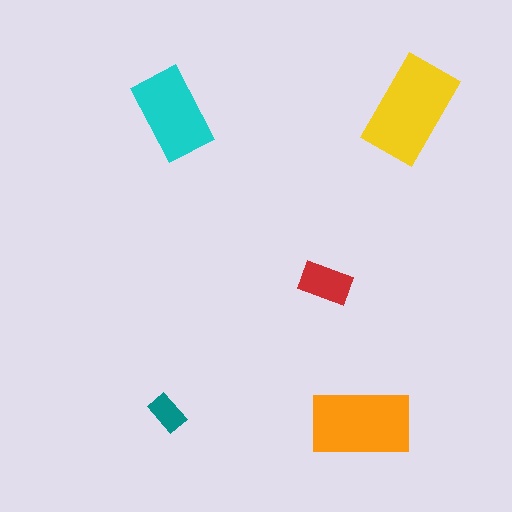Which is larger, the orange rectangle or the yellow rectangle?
The yellow one.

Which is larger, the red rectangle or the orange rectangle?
The orange one.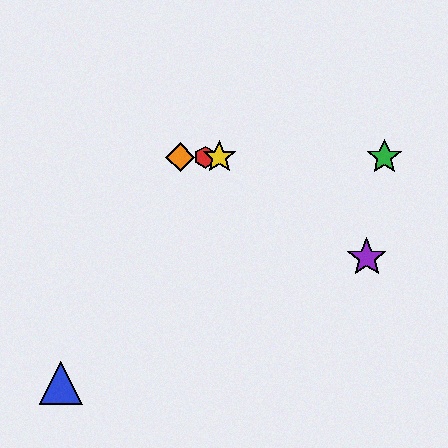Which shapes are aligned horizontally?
The red hexagon, the green star, the yellow star, the orange diamond are aligned horizontally.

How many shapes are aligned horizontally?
4 shapes (the red hexagon, the green star, the yellow star, the orange diamond) are aligned horizontally.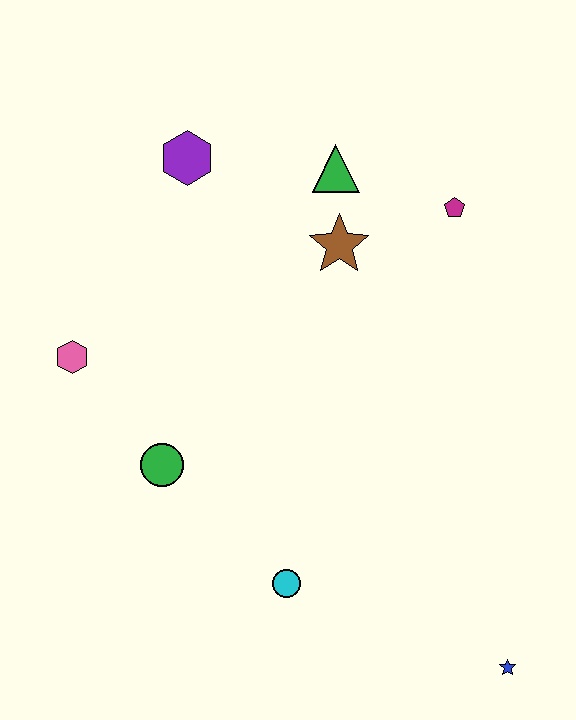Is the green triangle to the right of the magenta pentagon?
No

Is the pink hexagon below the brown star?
Yes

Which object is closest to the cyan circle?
The green circle is closest to the cyan circle.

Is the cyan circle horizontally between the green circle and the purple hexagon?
No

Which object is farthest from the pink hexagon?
The blue star is farthest from the pink hexagon.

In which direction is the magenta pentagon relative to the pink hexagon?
The magenta pentagon is to the right of the pink hexagon.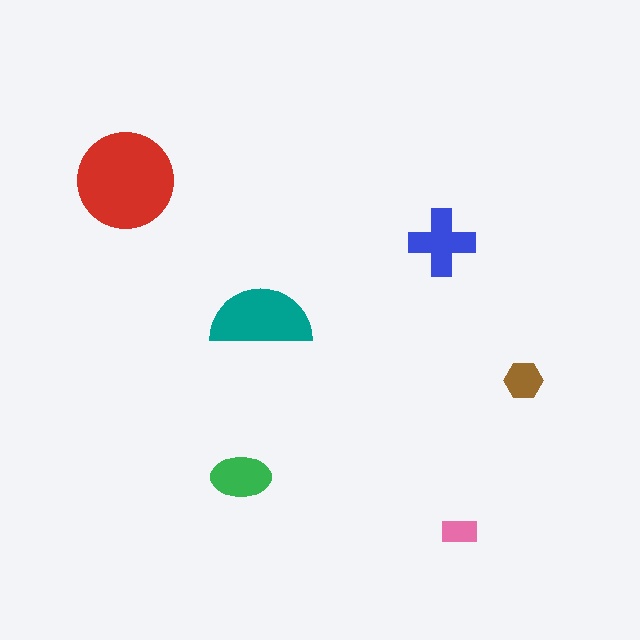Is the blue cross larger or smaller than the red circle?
Smaller.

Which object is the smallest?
The pink rectangle.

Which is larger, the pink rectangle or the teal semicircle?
The teal semicircle.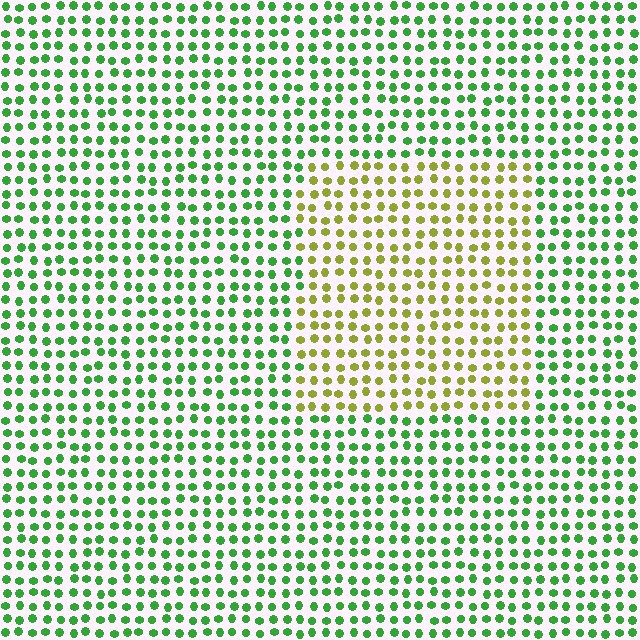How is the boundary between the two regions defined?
The boundary is defined purely by a slight shift in hue (about 50 degrees). Spacing, size, and orientation are identical on both sides.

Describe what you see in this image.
The image is filled with small green elements in a uniform arrangement. A rectangle-shaped region is visible where the elements are tinted to a slightly different hue, forming a subtle color boundary.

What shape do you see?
I see a rectangle.